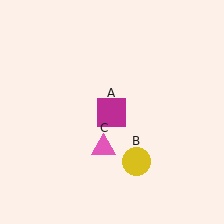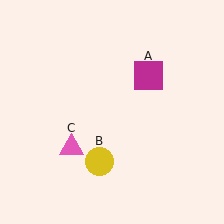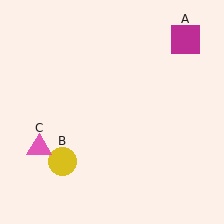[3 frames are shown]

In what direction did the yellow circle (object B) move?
The yellow circle (object B) moved left.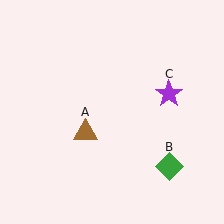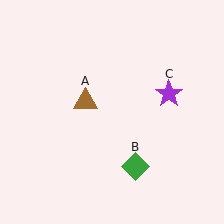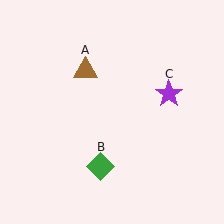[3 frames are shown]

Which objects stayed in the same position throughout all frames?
Purple star (object C) remained stationary.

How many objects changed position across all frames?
2 objects changed position: brown triangle (object A), green diamond (object B).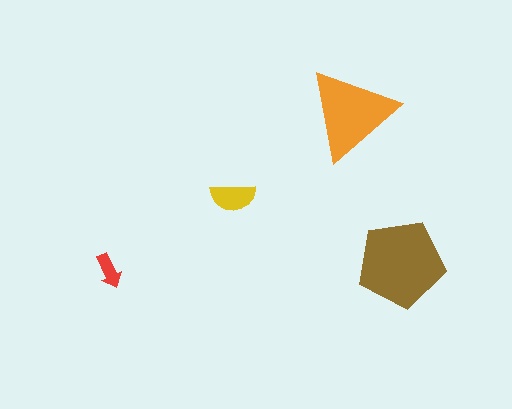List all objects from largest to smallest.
The brown pentagon, the orange triangle, the yellow semicircle, the red arrow.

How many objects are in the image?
There are 4 objects in the image.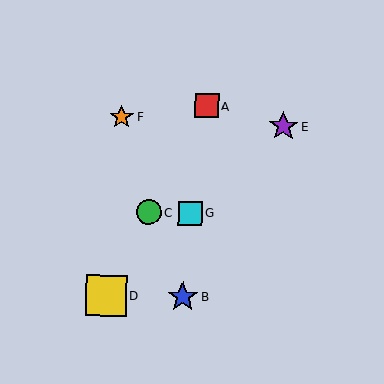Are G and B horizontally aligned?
No, G is at y≈213 and B is at y≈297.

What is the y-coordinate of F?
Object F is at y≈117.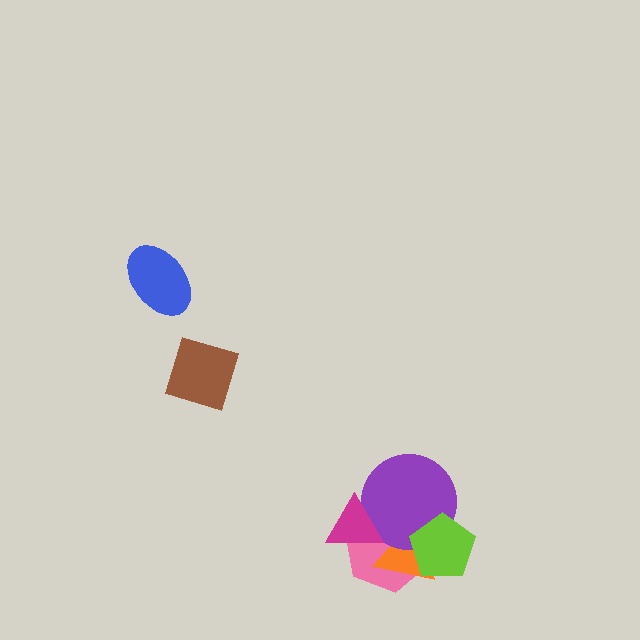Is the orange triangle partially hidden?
Yes, it is partially covered by another shape.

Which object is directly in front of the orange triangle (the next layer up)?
The purple circle is directly in front of the orange triangle.